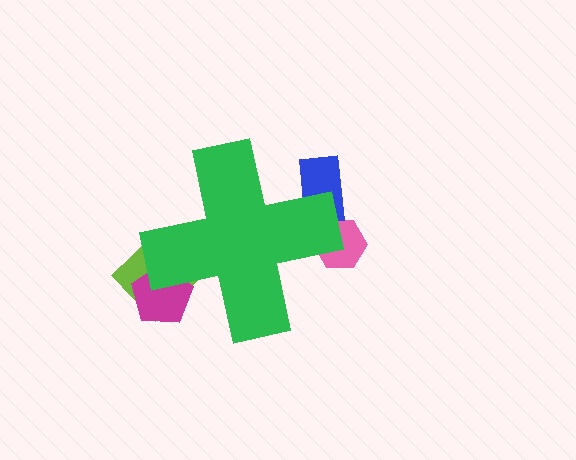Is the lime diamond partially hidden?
Yes, the lime diamond is partially hidden behind the green cross.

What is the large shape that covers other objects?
A green cross.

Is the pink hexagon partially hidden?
Yes, the pink hexagon is partially hidden behind the green cross.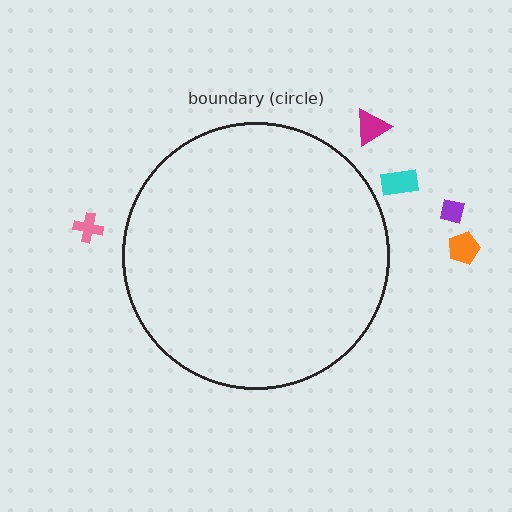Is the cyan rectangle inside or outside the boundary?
Outside.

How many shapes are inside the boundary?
0 inside, 5 outside.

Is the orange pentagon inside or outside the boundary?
Outside.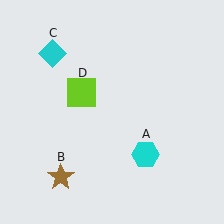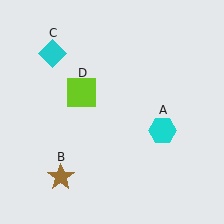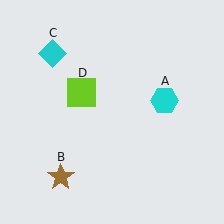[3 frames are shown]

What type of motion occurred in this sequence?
The cyan hexagon (object A) rotated counterclockwise around the center of the scene.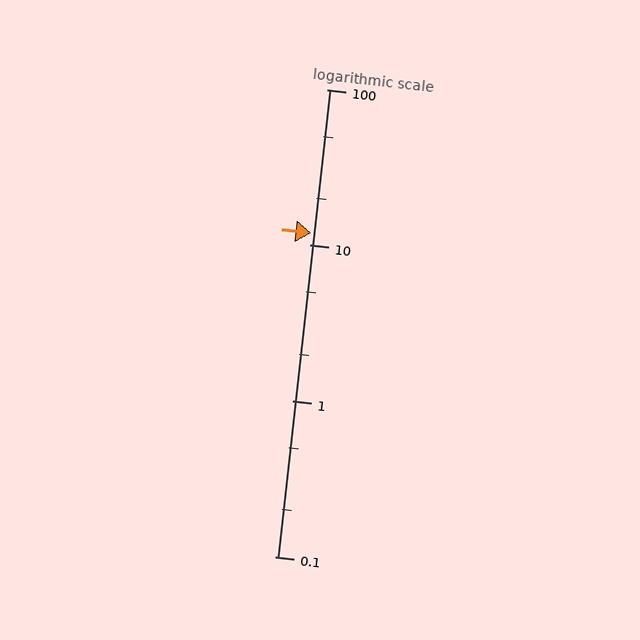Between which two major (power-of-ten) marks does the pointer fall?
The pointer is between 10 and 100.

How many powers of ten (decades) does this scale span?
The scale spans 3 decades, from 0.1 to 100.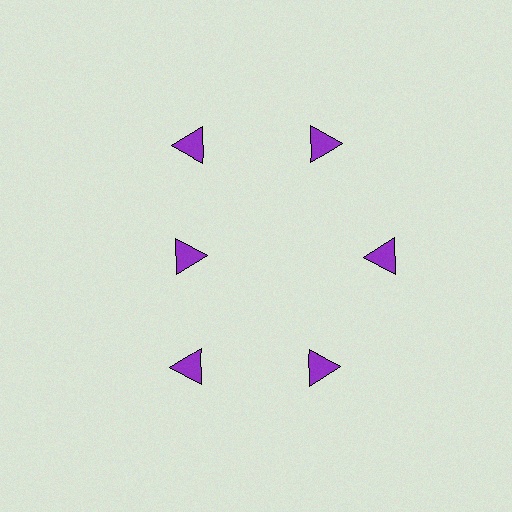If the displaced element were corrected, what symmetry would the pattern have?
It would have 6-fold rotational symmetry — the pattern would map onto itself every 60 degrees.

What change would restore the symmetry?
The symmetry would be restored by moving it outward, back onto the ring so that all 6 triangles sit at equal angles and equal distance from the center.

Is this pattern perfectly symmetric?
No. The 6 purple triangles are arranged in a ring, but one element near the 9 o'clock position is pulled inward toward the center, breaking the 6-fold rotational symmetry.